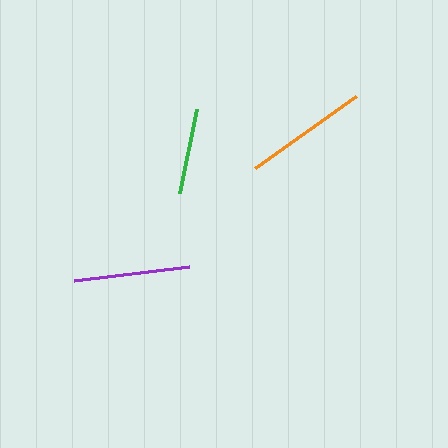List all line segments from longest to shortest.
From longest to shortest: orange, purple, green.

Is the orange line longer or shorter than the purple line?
The orange line is longer than the purple line.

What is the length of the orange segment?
The orange segment is approximately 124 pixels long.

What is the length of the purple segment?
The purple segment is approximately 116 pixels long.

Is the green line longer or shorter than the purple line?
The purple line is longer than the green line.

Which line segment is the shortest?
The green line is the shortest at approximately 86 pixels.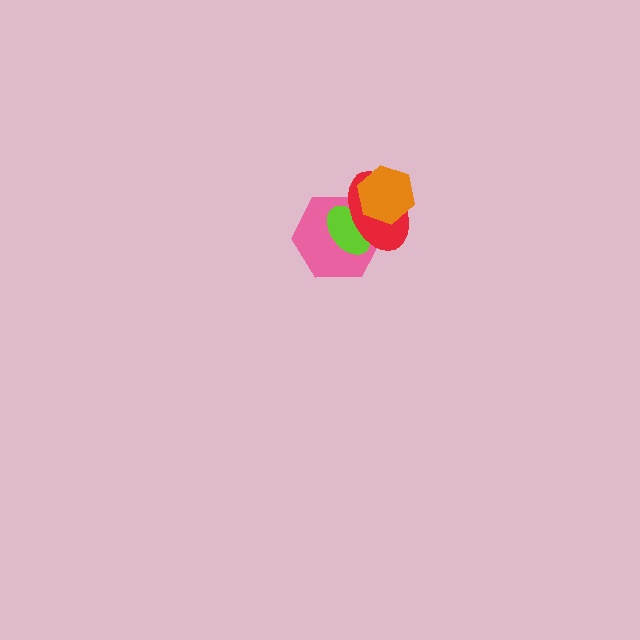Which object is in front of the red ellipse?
The orange hexagon is in front of the red ellipse.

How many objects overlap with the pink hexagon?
3 objects overlap with the pink hexagon.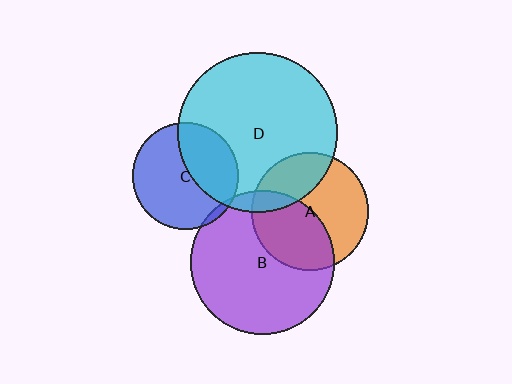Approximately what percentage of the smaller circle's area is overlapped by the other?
Approximately 40%.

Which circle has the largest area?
Circle D (cyan).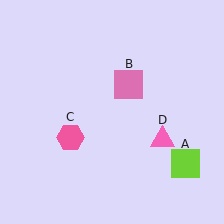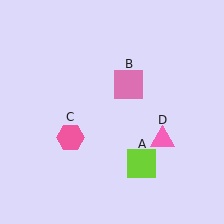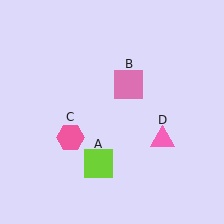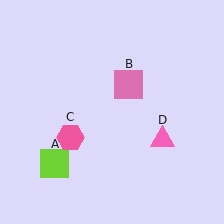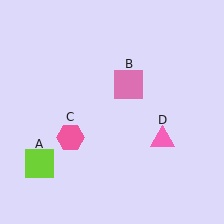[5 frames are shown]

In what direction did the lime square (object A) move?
The lime square (object A) moved left.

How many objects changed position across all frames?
1 object changed position: lime square (object A).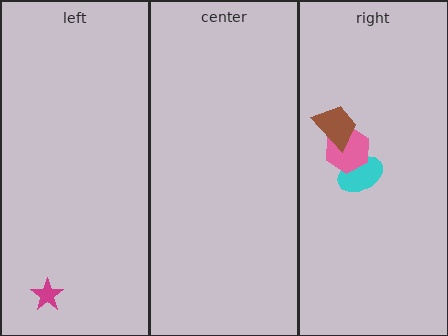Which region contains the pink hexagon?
The right region.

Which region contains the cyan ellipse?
The right region.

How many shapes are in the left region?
1.